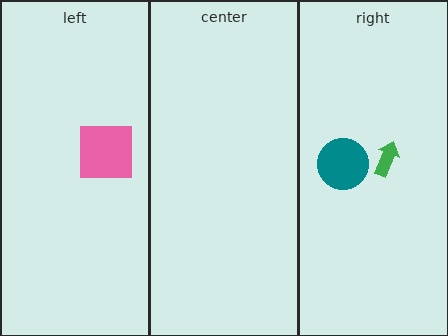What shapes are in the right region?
The teal circle, the green arrow.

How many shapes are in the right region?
2.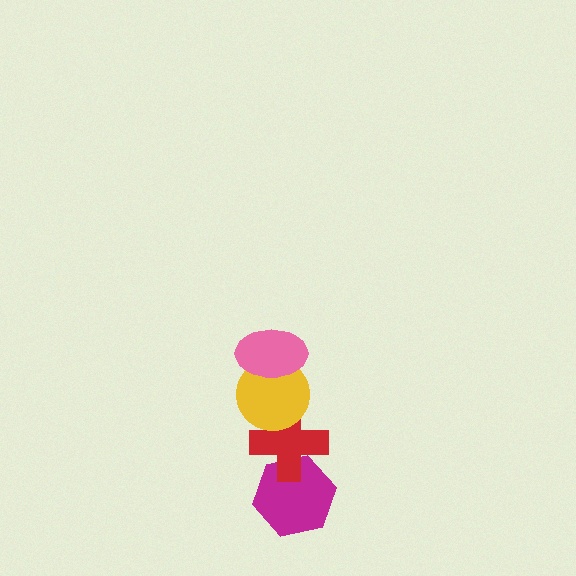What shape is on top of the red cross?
The yellow circle is on top of the red cross.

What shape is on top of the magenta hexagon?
The red cross is on top of the magenta hexagon.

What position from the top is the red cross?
The red cross is 3rd from the top.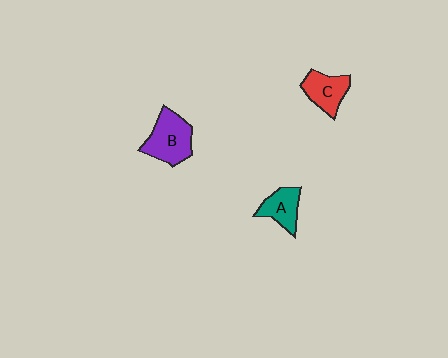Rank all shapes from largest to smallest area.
From largest to smallest: B (purple), C (red), A (teal).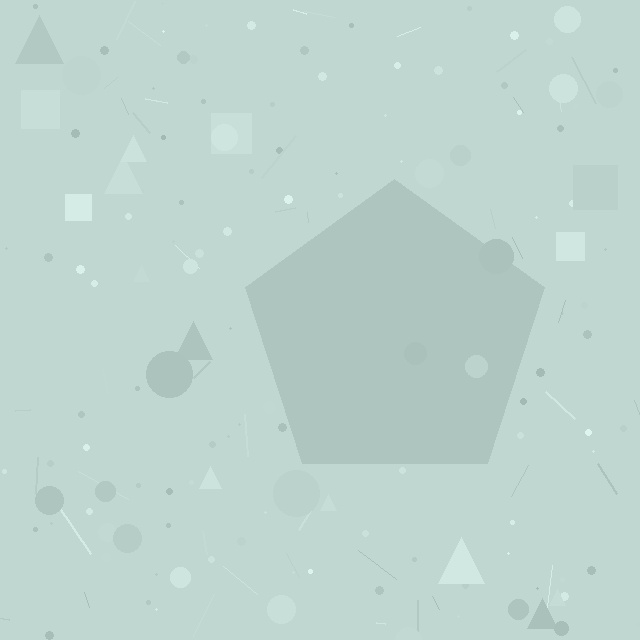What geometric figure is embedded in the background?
A pentagon is embedded in the background.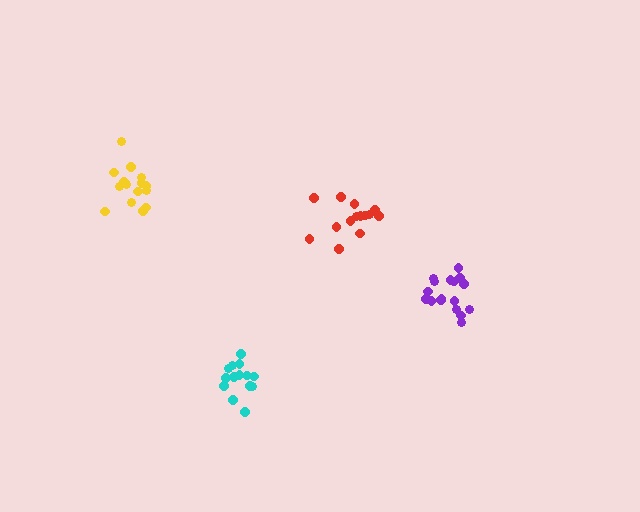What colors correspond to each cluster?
The clusters are colored: yellow, red, cyan, purple.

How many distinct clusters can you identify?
There are 4 distinct clusters.